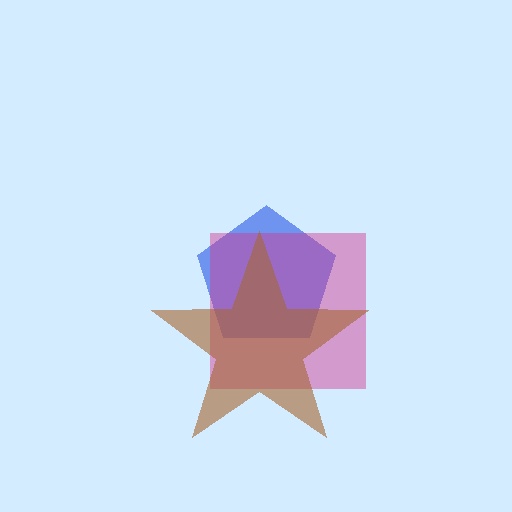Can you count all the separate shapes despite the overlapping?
Yes, there are 3 separate shapes.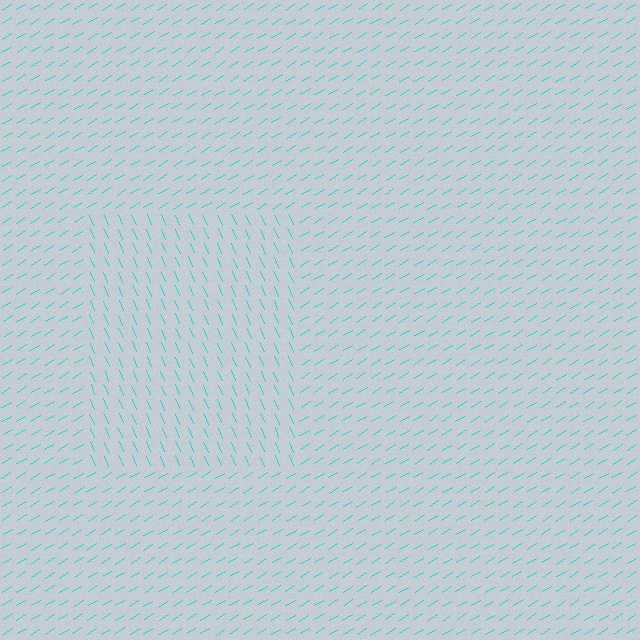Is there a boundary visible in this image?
Yes, there is a texture boundary formed by a change in line orientation.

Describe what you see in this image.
The image is filled with small cyan line segments. A rectangle region in the image has lines oriented differently from the surrounding lines, creating a visible texture boundary.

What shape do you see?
I see a rectangle.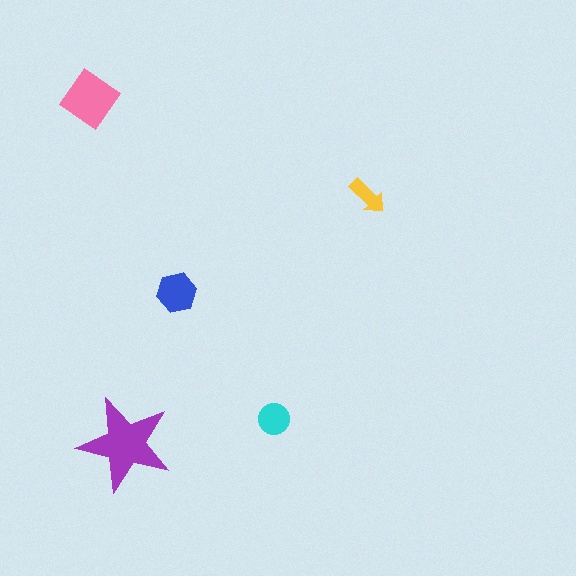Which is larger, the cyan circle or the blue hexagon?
The blue hexagon.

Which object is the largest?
The purple star.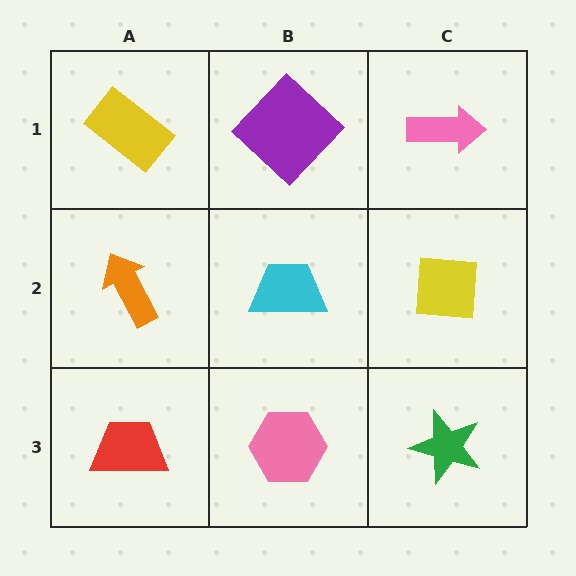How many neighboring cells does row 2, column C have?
3.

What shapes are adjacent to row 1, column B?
A cyan trapezoid (row 2, column B), a yellow rectangle (row 1, column A), a pink arrow (row 1, column C).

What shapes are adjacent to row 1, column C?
A yellow square (row 2, column C), a purple diamond (row 1, column B).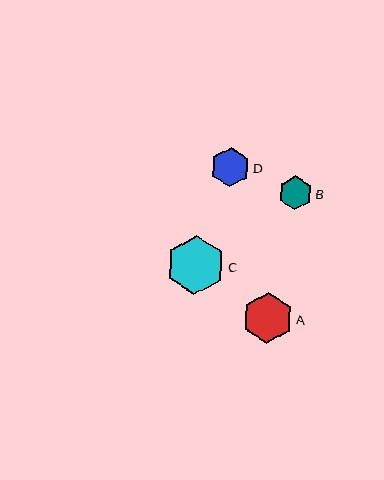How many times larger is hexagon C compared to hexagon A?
Hexagon C is approximately 1.2 times the size of hexagon A.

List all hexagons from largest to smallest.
From largest to smallest: C, A, D, B.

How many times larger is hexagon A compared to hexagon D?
Hexagon A is approximately 1.3 times the size of hexagon D.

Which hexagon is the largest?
Hexagon C is the largest with a size of approximately 59 pixels.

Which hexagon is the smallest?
Hexagon B is the smallest with a size of approximately 34 pixels.